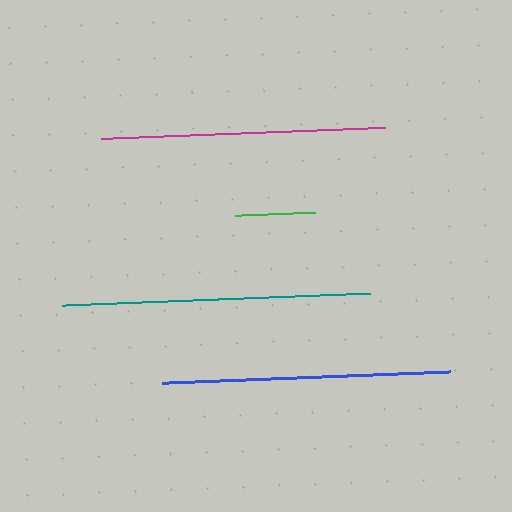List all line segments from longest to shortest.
From longest to shortest: teal, blue, magenta, green.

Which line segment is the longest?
The teal line is the longest at approximately 307 pixels.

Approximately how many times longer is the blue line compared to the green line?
The blue line is approximately 3.6 times the length of the green line.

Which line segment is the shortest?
The green line is the shortest at approximately 80 pixels.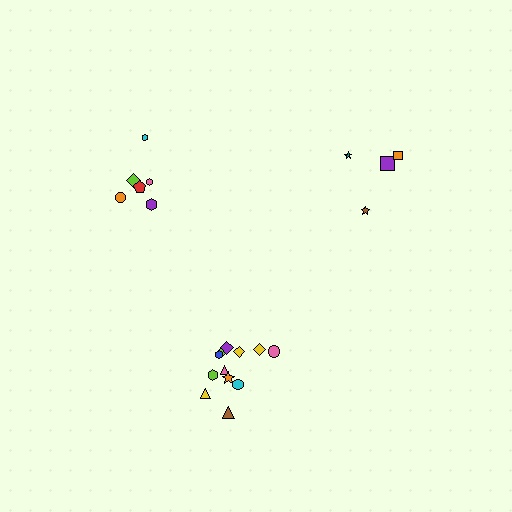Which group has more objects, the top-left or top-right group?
The top-left group.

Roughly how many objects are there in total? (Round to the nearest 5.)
Roughly 20 objects in total.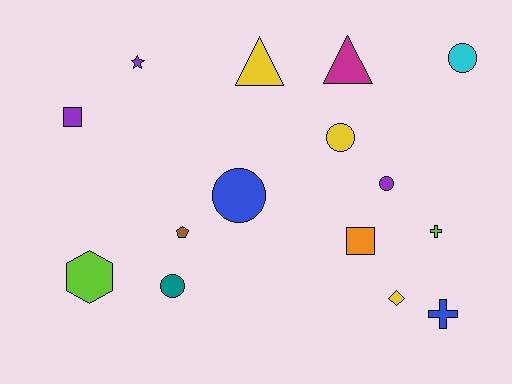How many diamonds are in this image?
There is 1 diamond.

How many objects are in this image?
There are 15 objects.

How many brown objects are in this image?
There is 1 brown object.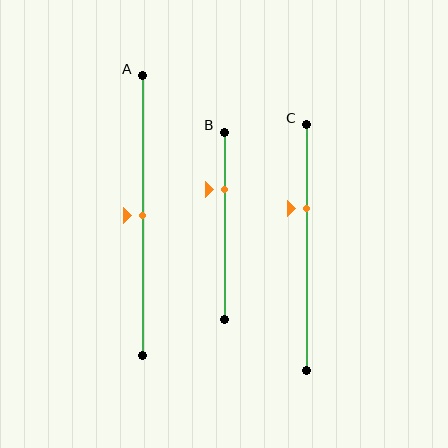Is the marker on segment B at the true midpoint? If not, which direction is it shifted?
No, the marker on segment B is shifted upward by about 20% of the segment length.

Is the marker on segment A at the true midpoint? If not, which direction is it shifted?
Yes, the marker on segment A is at the true midpoint.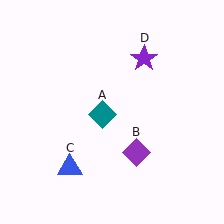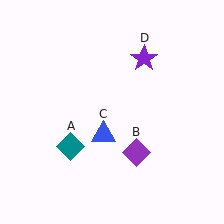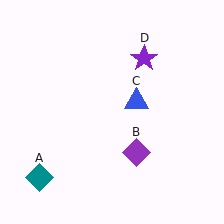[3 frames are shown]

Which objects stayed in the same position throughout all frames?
Purple diamond (object B) and purple star (object D) remained stationary.